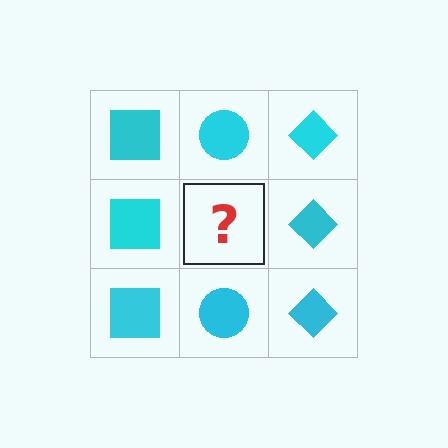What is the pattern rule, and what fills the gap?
The rule is that each column has a consistent shape. The gap should be filled with a cyan circle.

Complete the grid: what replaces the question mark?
The question mark should be replaced with a cyan circle.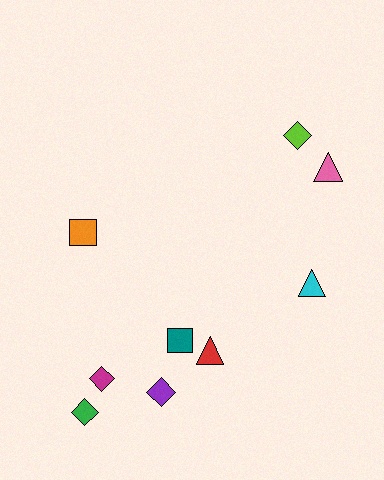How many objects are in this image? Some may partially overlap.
There are 9 objects.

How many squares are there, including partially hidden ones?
There are 2 squares.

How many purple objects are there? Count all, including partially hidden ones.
There is 1 purple object.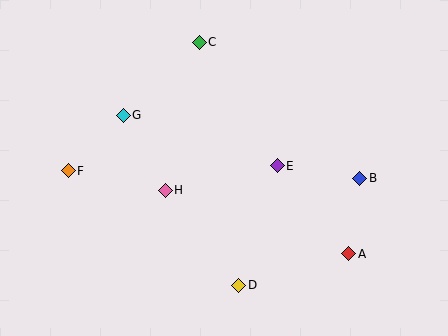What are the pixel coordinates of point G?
Point G is at (123, 115).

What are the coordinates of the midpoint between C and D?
The midpoint between C and D is at (219, 164).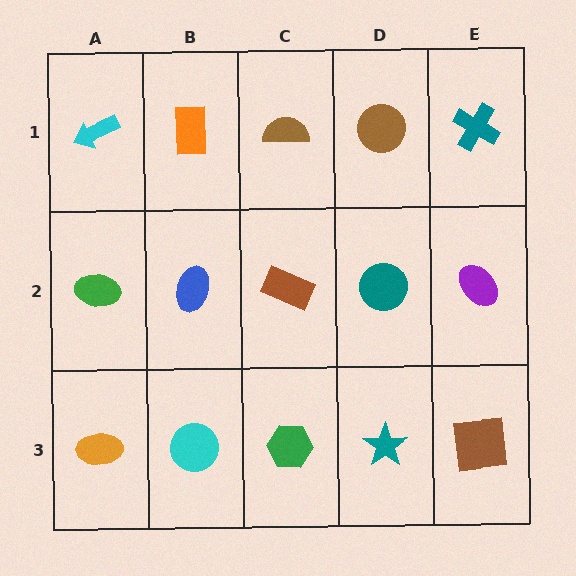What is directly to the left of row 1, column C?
An orange rectangle.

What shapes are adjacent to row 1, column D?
A teal circle (row 2, column D), a brown semicircle (row 1, column C), a teal cross (row 1, column E).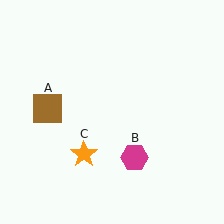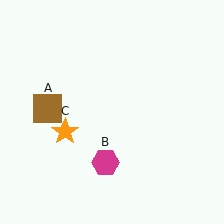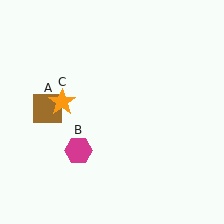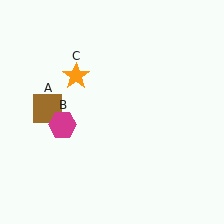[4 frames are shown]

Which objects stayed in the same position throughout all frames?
Brown square (object A) remained stationary.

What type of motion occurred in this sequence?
The magenta hexagon (object B), orange star (object C) rotated clockwise around the center of the scene.